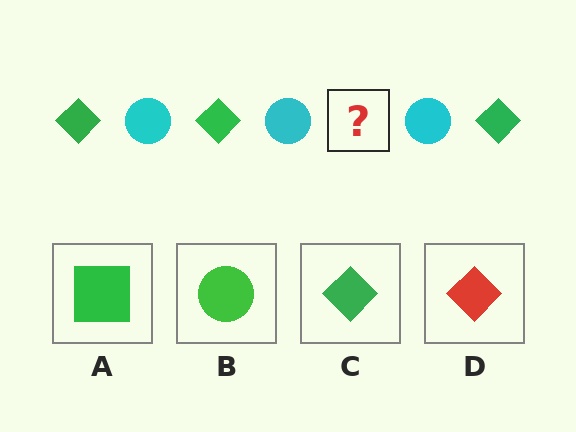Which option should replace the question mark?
Option C.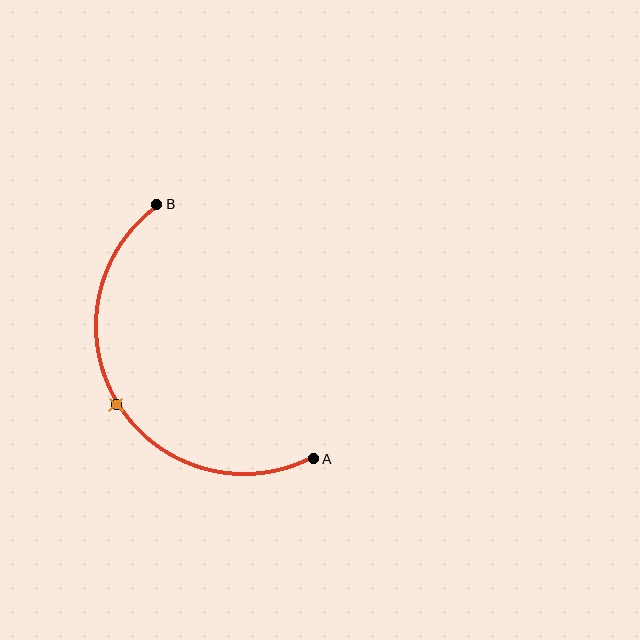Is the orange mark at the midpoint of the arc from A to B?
Yes. The orange mark lies on the arc at equal arc-length from both A and B — it is the arc midpoint.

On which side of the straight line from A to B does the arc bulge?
The arc bulges to the left of the straight line connecting A and B.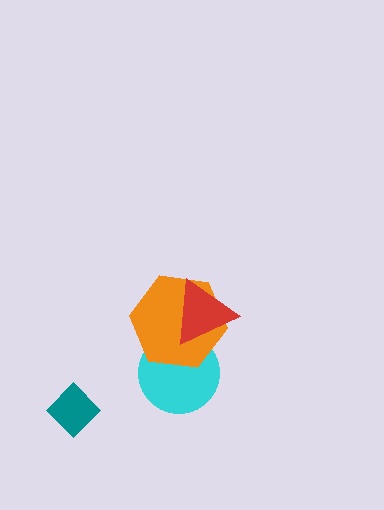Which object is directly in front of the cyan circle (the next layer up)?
The orange hexagon is directly in front of the cyan circle.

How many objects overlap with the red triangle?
2 objects overlap with the red triangle.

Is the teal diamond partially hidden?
No, no other shape covers it.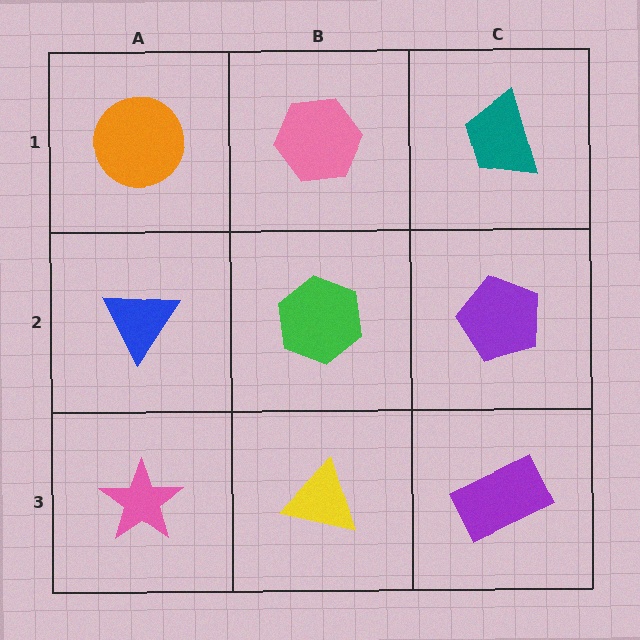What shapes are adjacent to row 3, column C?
A purple pentagon (row 2, column C), a yellow triangle (row 3, column B).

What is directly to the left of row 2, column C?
A green hexagon.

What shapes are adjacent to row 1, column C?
A purple pentagon (row 2, column C), a pink hexagon (row 1, column B).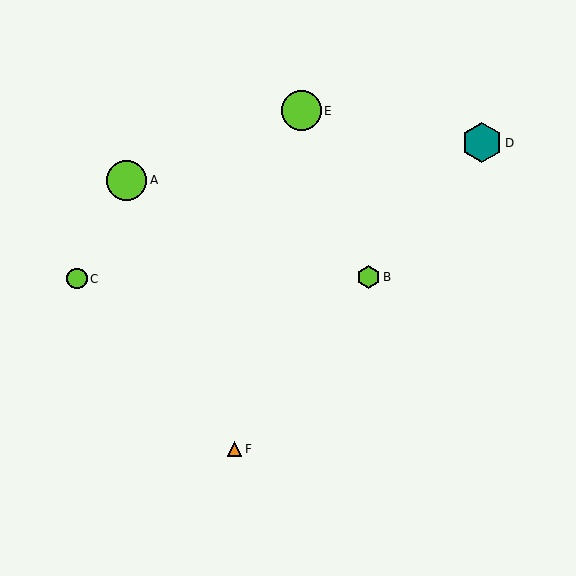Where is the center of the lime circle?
The center of the lime circle is at (301, 111).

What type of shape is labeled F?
Shape F is an orange triangle.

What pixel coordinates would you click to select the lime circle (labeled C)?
Click at (77, 279) to select the lime circle C.